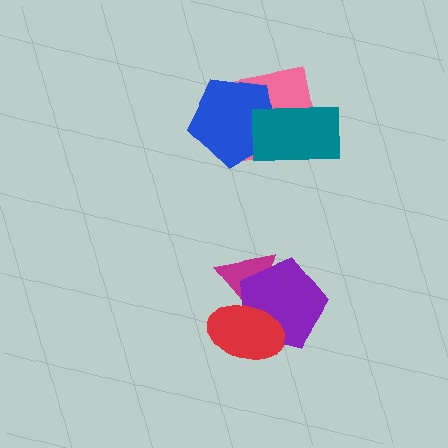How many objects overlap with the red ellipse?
2 objects overlap with the red ellipse.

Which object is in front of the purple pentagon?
The red ellipse is in front of the purple pentagon.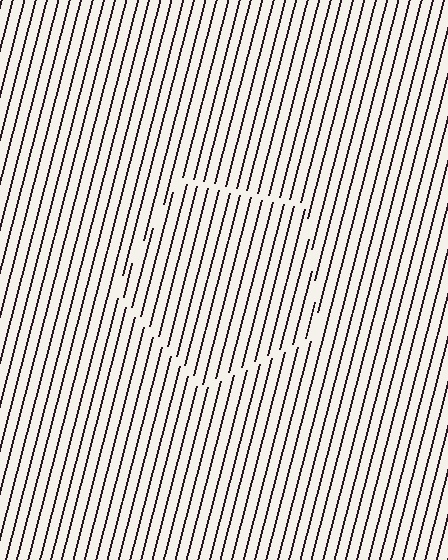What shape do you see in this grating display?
An illusory pentagon. The interior of the shape contains the same grating, shifted by half a period — the contour is defined by the phase discontinuity where line-ends from the inner and outer gratings abut.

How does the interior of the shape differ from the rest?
The interior of the shape contains the same grating, shifted by half a period — the contour is defined by the phase discontinuity where line-ends from the inner and outer gratings abut.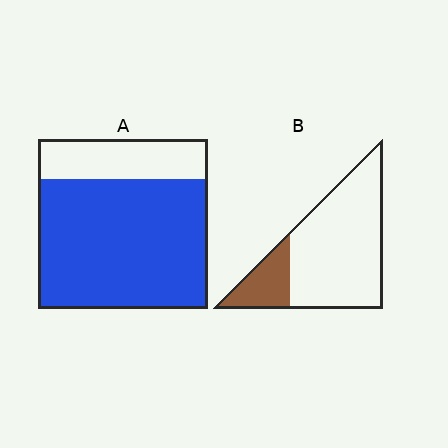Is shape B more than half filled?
No.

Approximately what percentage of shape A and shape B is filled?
A is approximately 75% and B is approximately 20%.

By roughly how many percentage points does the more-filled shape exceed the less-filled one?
By roughly 55 percentage points (A over B).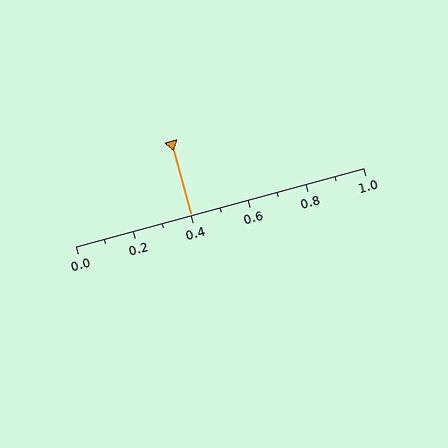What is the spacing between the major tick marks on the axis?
The major ticks are spaced 0.2 apart.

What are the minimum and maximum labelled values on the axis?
The axis runs from 0.0 to 1.0.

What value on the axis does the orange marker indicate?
The marker indicates approximately 0.4.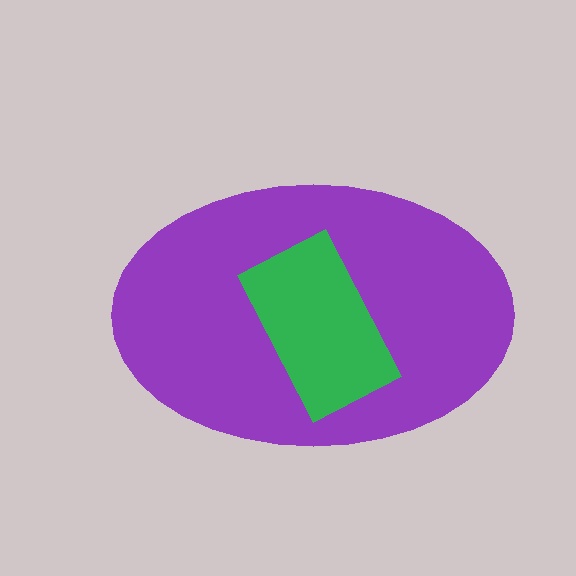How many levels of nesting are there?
2.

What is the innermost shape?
The green rectangle.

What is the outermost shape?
The purple ellipse.